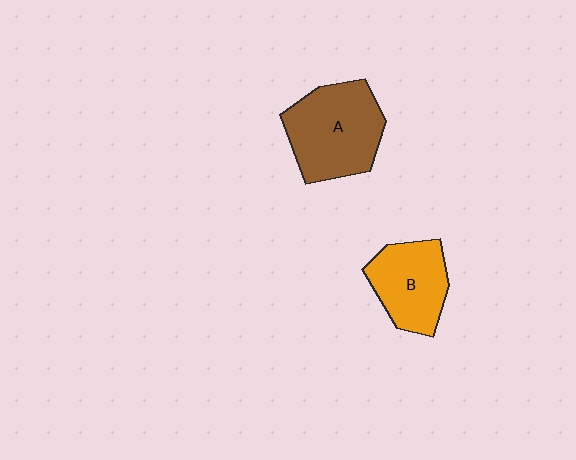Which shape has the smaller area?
Shape B (orange).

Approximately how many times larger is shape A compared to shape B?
Approximately 1.3 times.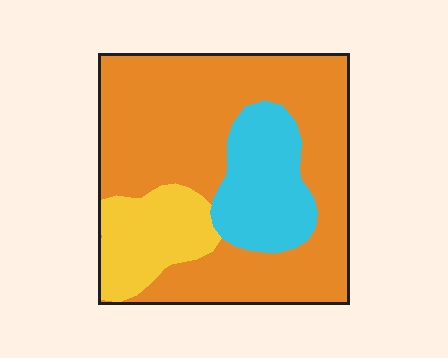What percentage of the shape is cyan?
Cyan covers around 20% of the shape.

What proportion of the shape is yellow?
Yellow covers around 15% of the shape.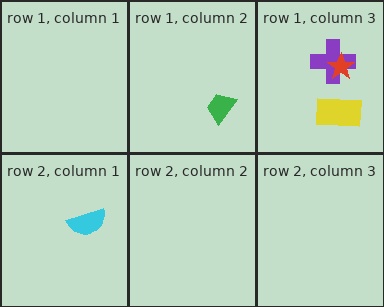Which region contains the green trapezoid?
The row 1, column 2 region.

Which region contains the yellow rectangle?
The row 1, column 3 region.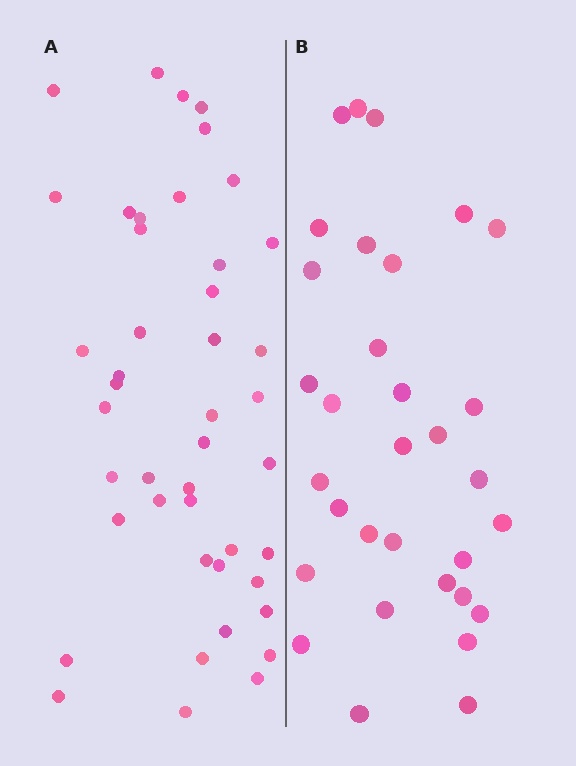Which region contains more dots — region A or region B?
Region A (the left region) has more dots.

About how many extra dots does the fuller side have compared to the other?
Region A has roughly 12 or so more dots than region B.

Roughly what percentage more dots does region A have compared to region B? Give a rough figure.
About 40% more.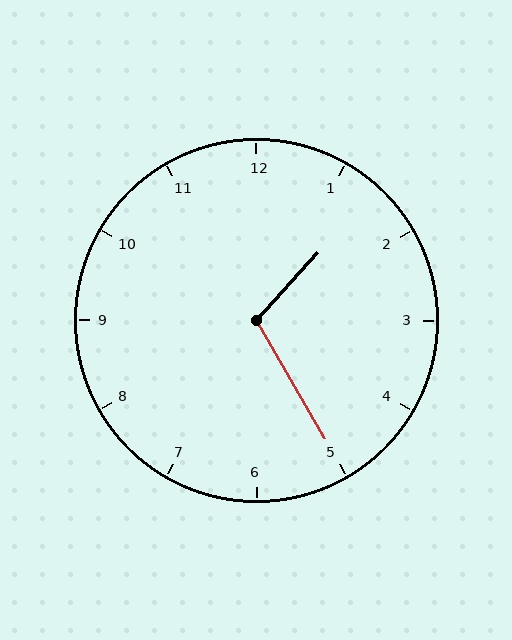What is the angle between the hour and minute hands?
Approximately 108 degrees.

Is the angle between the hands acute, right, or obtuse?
It is obtuse.